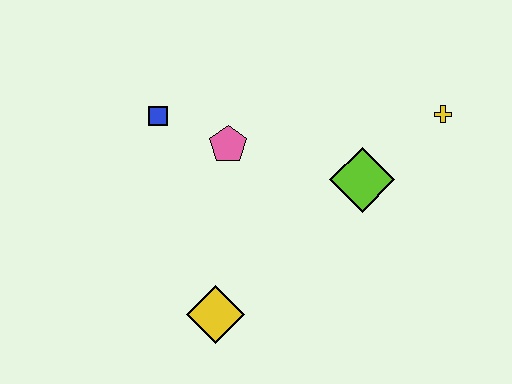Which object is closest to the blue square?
The pink pentagon is closest to the blue square.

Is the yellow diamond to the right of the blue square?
Yes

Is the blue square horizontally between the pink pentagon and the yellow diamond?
No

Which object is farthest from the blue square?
The yellow cross is farthest from the blue square.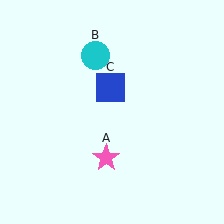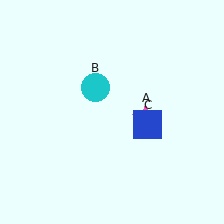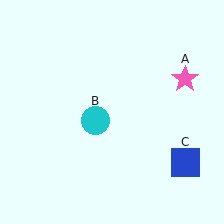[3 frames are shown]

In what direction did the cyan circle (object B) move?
The cyan circle (object B) moved down.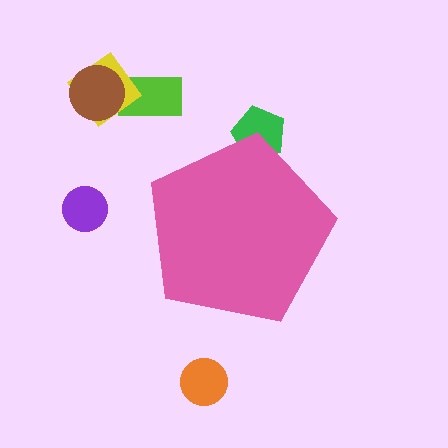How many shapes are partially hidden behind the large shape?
1 shape is partially hidden.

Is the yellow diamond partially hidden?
No, the yellow diamond is fully visible.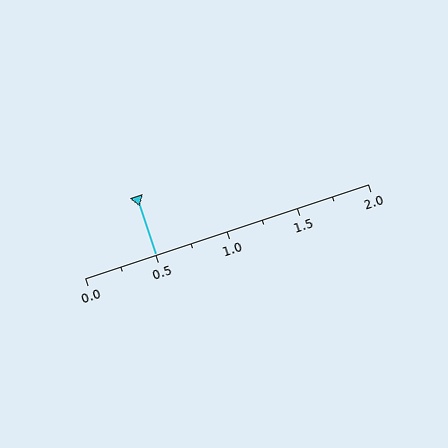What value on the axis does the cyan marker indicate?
The marker indicates approximately 0.5.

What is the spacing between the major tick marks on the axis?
The major ticks are spaced 0.5 apart.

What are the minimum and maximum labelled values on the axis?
The axis runs from 0.0 to 2.0.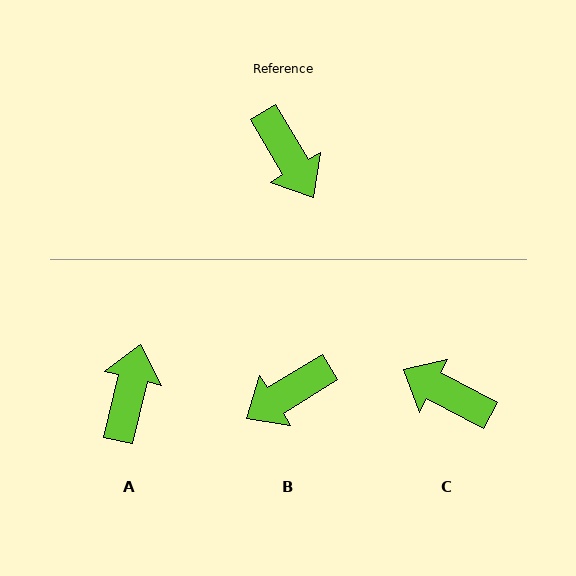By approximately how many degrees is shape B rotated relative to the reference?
Approximately 89 degrees clockwise.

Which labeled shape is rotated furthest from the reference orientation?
C, about 148 degrees away.